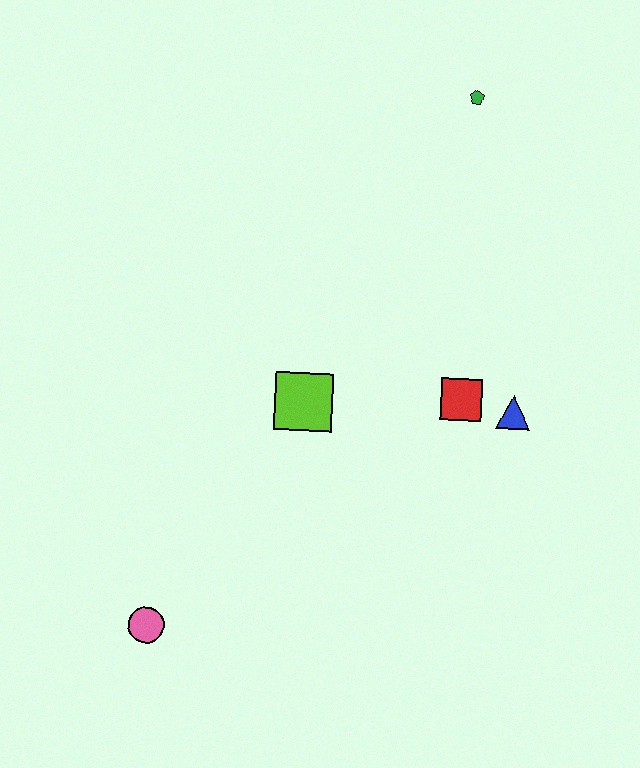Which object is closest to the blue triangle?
The red square is closest to the blue triangle.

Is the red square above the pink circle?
Yes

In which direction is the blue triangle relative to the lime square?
The blue triangle is to the right of the lime square.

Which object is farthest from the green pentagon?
The pink circle is farthest from the green pentagon.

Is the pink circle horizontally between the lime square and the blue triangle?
No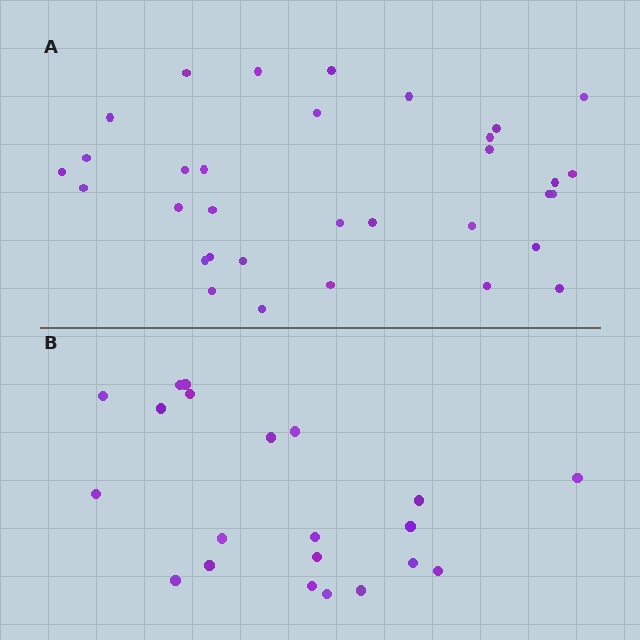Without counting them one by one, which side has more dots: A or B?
Region A (the top region) has more dots.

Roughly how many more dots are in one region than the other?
Region A has roughly 12 or so more dots than region B.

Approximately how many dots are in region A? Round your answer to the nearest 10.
About 30 dots. (The exact count is 33, which rounds to 30.)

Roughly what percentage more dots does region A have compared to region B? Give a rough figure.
About 55% more.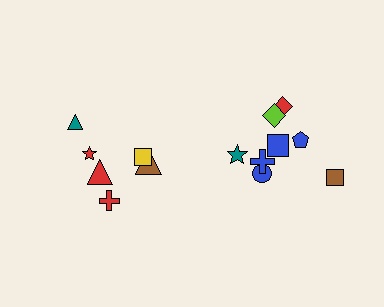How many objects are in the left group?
There are 6 objects.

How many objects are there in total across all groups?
There are 14 objects.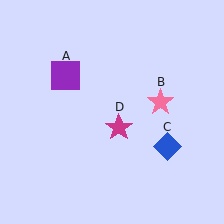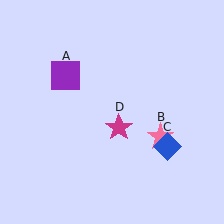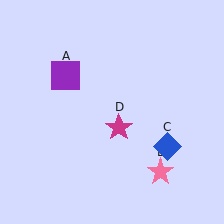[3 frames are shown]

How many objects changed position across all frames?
1 object changed position: pink star (object B).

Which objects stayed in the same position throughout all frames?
Purple square (object A) and blue diamond (object C) and magenta star (object D) remained stationary.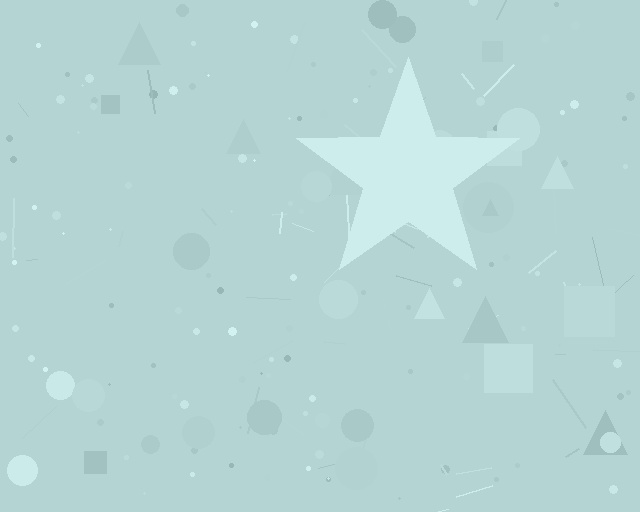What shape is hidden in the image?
A star is hidden in the image.